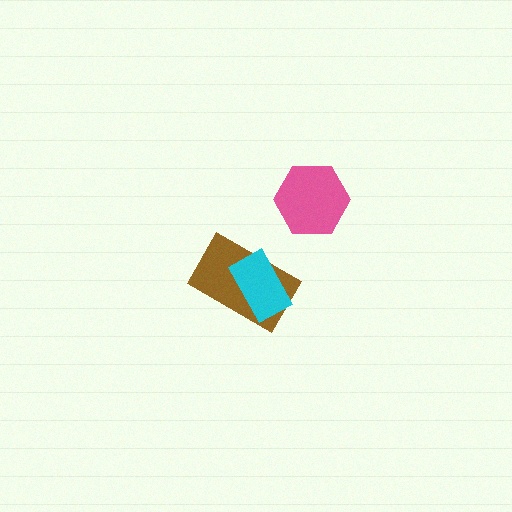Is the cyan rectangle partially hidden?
No, no other shape covers it.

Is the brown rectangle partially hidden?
Yes, it is partially covered by another shape.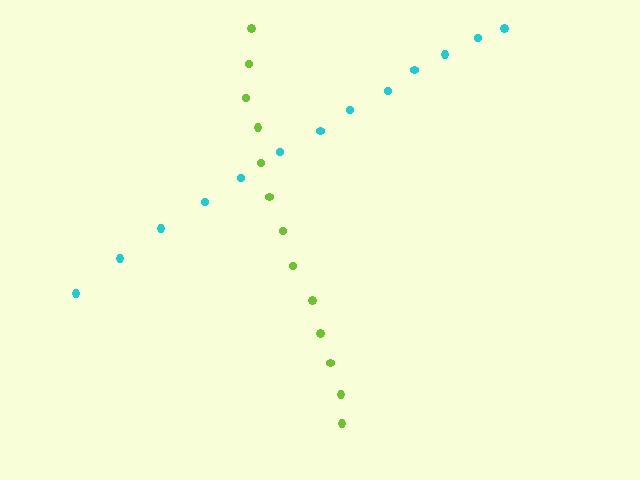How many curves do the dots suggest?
There are 2 distinct paths.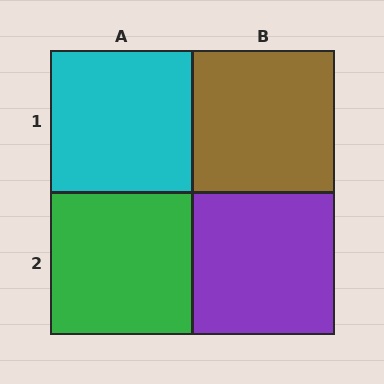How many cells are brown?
1 cell is brown.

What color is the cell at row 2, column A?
Green.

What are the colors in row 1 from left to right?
Cyan, brown.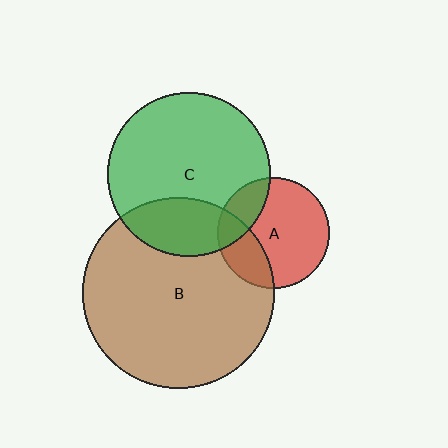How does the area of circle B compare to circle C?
Approximately 1.4 times.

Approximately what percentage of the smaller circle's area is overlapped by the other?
Approximately 20%.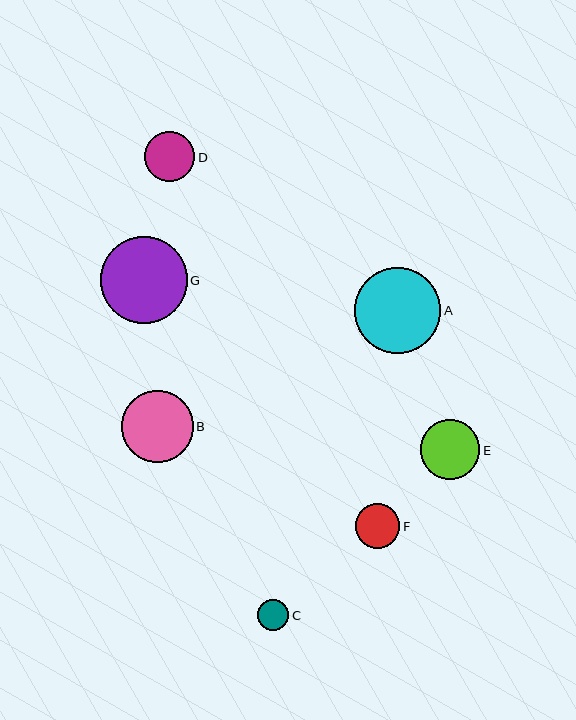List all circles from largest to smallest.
From largest to smallest: A, G, B, E, D, F, C.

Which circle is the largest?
Circle A is the largest with a size of approximately 86 pixels.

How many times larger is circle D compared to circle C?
Circle D is approximately 1.6 times the size of circle C.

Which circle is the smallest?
Circle C is the smallest with a size of approximately 31 pixels.